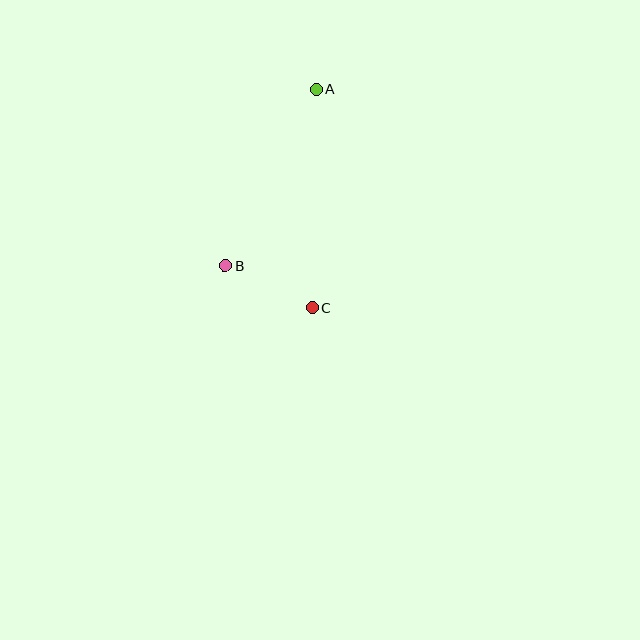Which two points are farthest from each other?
Points A and C are farthest from each other.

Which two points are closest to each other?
Points B and C are closest to each other.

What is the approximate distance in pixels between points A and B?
The distance between A and B is approximately 199 pixels.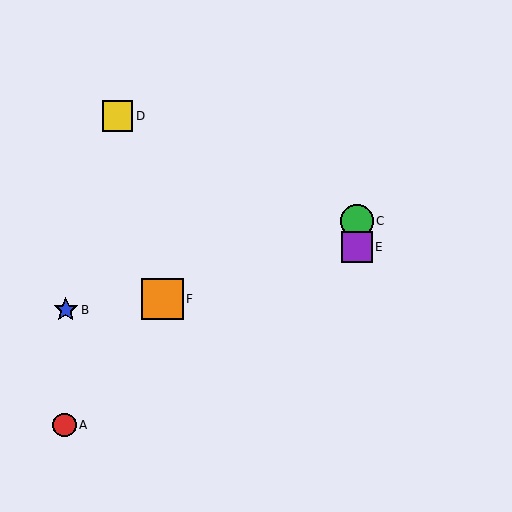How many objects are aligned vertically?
2 objects (C, E) are aligned vertically.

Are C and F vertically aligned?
No, C is at x≈357 and F is at x≈162.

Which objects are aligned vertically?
Objects C, E are aligned vertically.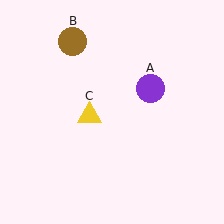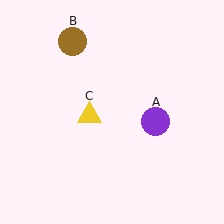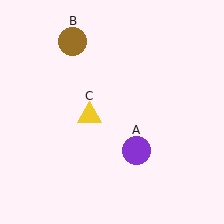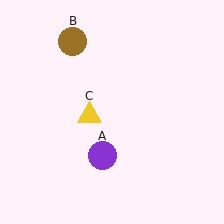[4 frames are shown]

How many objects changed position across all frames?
1 object changed position: purple circle (object A).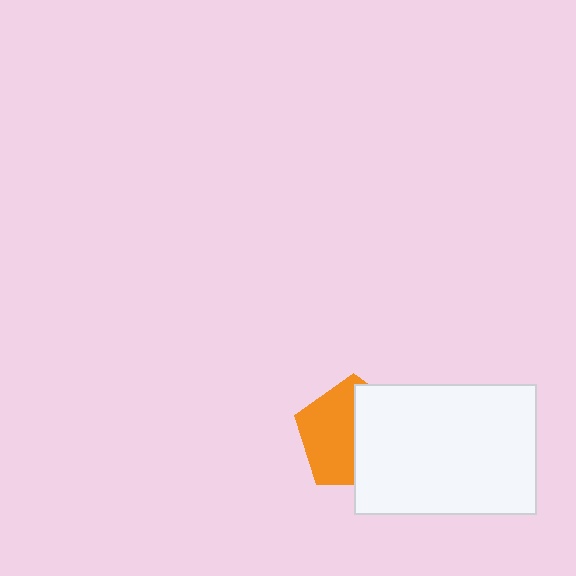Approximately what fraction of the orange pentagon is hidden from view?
Roughly 49% of the orange pentagon is hidden behind the white rectangle.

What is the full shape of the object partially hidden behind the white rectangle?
The partially hidden object is an orange pentagon.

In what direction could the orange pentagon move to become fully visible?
The orange pentagon could move left. That would shift it out from behind the white rectangle entirely.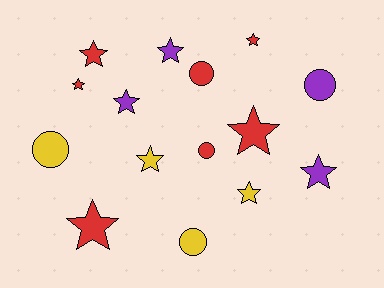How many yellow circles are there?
There are 2 yellow circles.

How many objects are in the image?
There are 15 objects.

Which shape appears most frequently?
Star, with 10 objects.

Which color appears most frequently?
Red, with 7 objects.